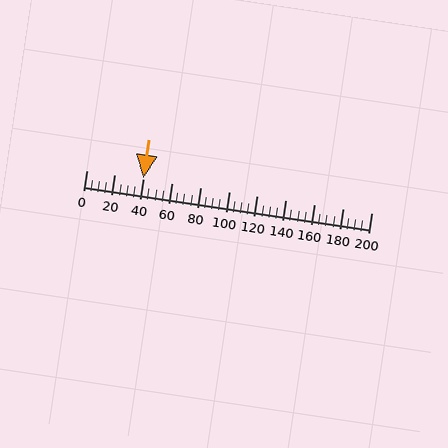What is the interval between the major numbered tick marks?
The major tick marks are spaced 20 units apart.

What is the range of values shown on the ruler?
The ruler shows values from 0 to 200.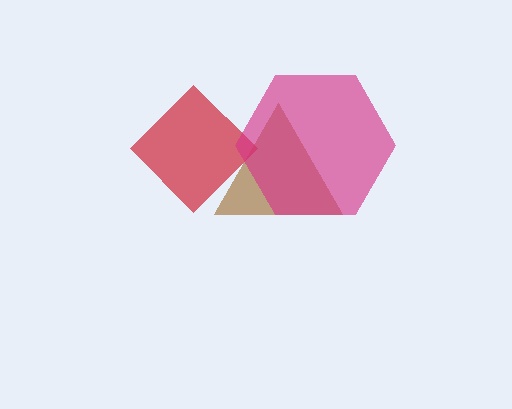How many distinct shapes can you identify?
There are 3 distinct shapes: a brown triangle, a red diamond, a magenta hexagon.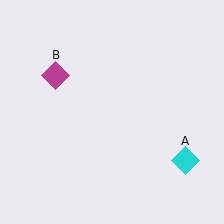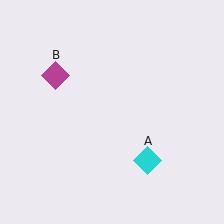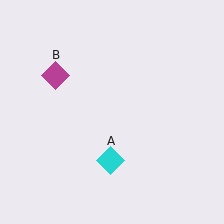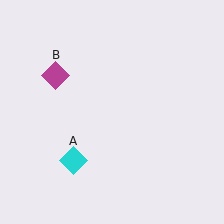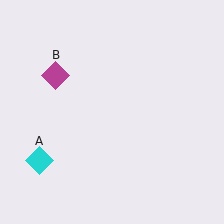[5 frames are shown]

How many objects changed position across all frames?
1 object changed position: cyan diamond (object A).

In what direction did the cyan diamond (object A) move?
The cyan diamond (object A) moved left.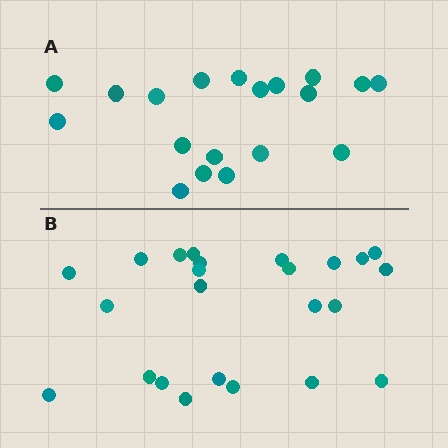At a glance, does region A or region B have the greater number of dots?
Region B (the bottom region) has more dots.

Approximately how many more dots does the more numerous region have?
Region B has about 5 more dots than region A.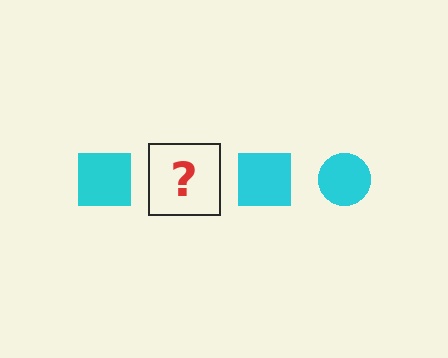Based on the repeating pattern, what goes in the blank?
The blank should be a cyan circle.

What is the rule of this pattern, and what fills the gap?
The rule is that the pattern cycles through square, circle shapes in cyan. The gap should be filled with a cyan circle.